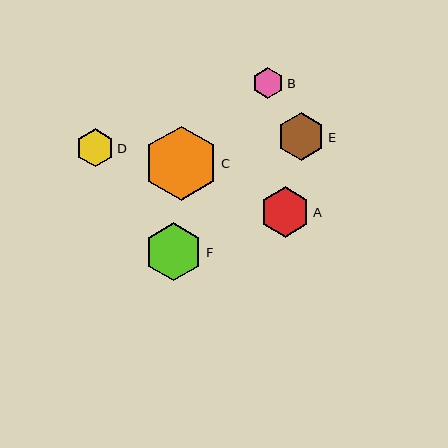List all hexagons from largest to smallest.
From largest to smallest: C, F, A, E, D, B.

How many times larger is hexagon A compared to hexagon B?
Hexagon A is approximately 1.6 times the size of hexagon B.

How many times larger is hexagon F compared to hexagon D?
Hexagon F is approximately 1.5 times the size of hexagon D.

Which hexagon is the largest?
Hexagon C is the largest with a size of approximately 74 pixels.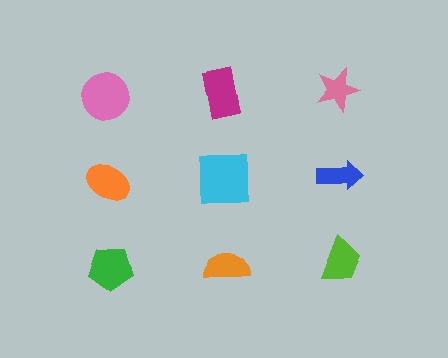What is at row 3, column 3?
A lime trapezoid.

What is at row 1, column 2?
A magenta rectangle.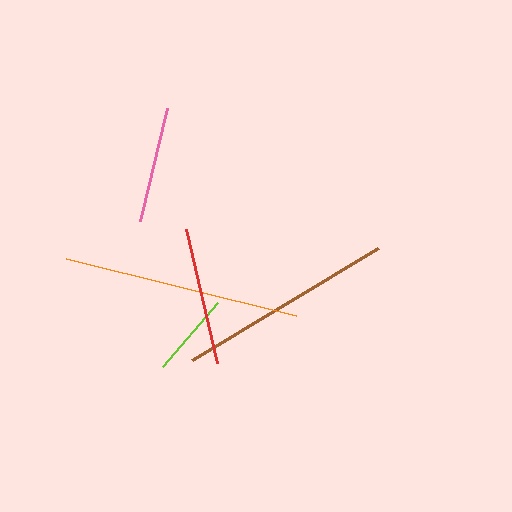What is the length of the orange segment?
The orange segment is approximately 237 pixels long.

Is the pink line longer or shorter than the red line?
The red line is longer than the pink line.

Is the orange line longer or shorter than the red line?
The orange line is longer than the red line.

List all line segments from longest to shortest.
From longest to shortest: orange, brown, red, pink, lime.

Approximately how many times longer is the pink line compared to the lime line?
The pink line is approximately 1.4 times the length of the lime line.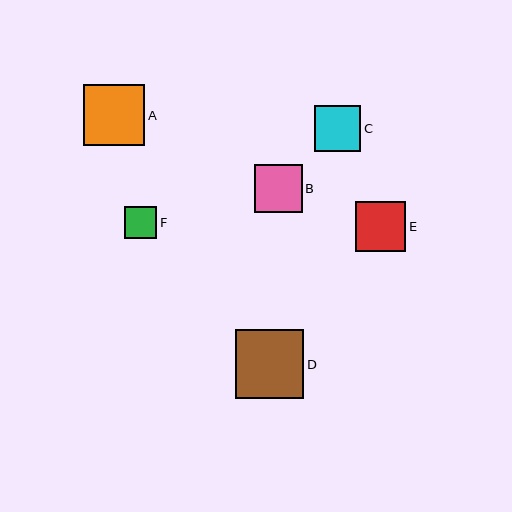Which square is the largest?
Square D is the largest with a size of approximately 68 pixels.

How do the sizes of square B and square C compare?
Square B and square C are approximately the same size.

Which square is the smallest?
Square F is the smallest with a size of approximately 32 pixels.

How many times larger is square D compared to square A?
Square D is approximately 1.1 times the size of square A.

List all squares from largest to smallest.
From largest to smallest: D, A, E, B, C, F.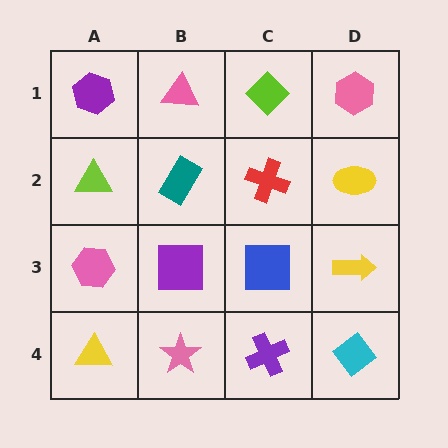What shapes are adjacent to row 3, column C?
A red cross (row 2, column C), a purple cross (row 4, column C), a purple square (row 3, column B), a yellow arrow (row 3, column D).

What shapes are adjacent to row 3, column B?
A teal rectangle (row 2, column B), a pink star (row 4, column B), a pink hexagon (row 3, column A), a blue square (row 3, column C).